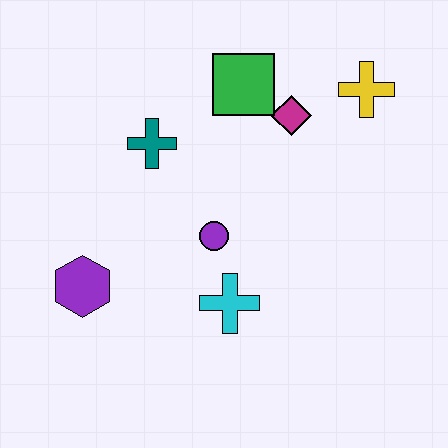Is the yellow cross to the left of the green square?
No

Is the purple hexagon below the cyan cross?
No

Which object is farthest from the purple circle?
The yellow cross is farthest from the purple circle.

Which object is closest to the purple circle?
The cyan cross is closest to the purple circle.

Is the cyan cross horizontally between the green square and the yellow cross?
No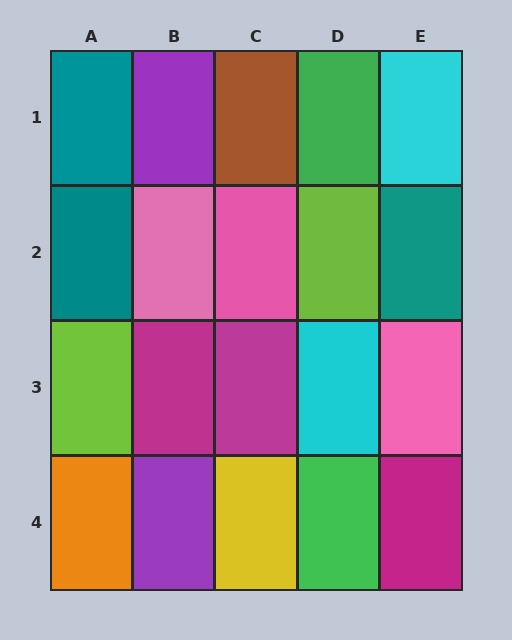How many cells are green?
2 cells are green.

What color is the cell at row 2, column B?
Pink.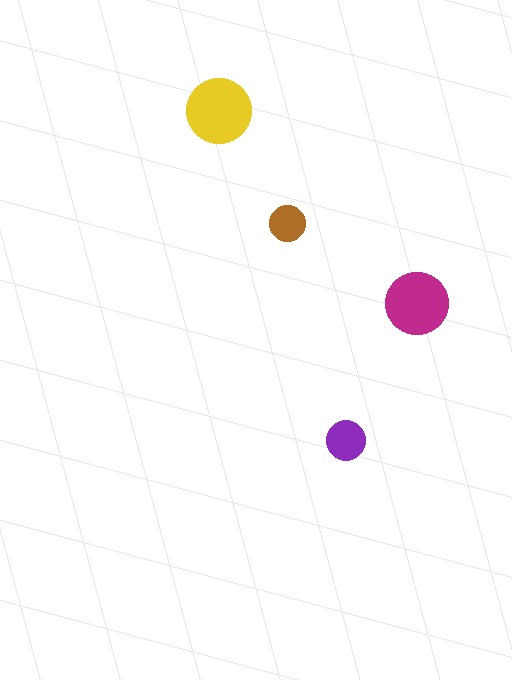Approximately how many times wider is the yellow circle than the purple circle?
About 1.5 times wider.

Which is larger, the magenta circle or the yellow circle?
The yellow one.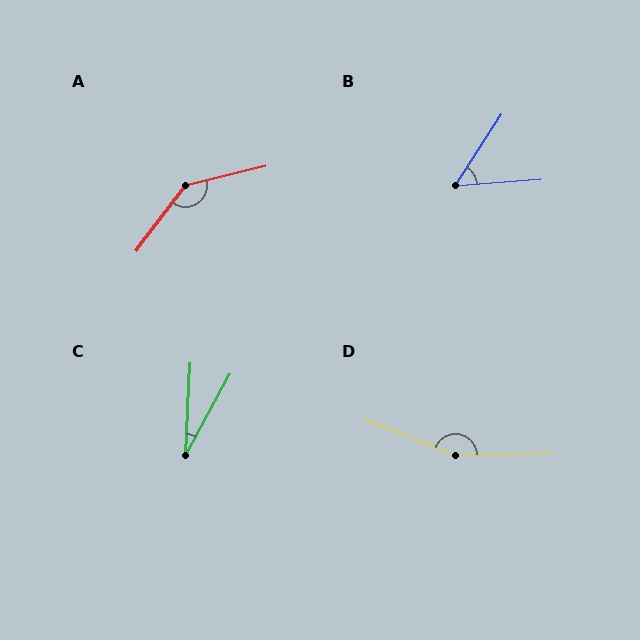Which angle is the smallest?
C, at approximately 27 degrees.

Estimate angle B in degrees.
Approximately 53 degrees.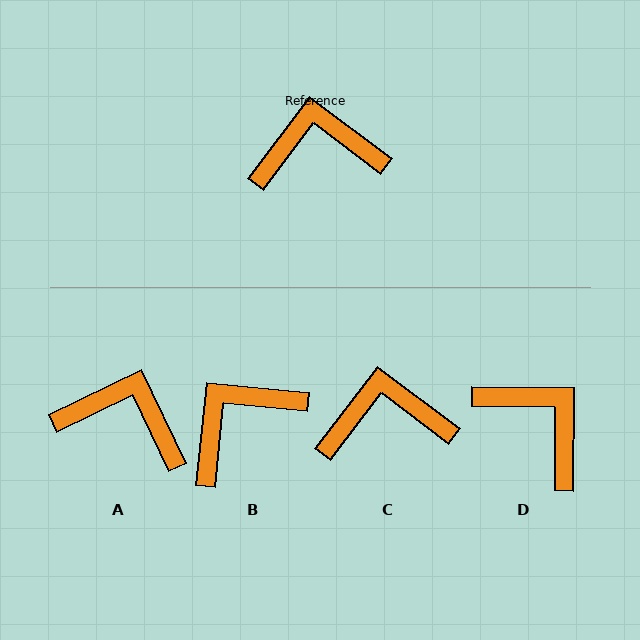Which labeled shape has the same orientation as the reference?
C.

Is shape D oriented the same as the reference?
No, it is off by about 54 degrees.